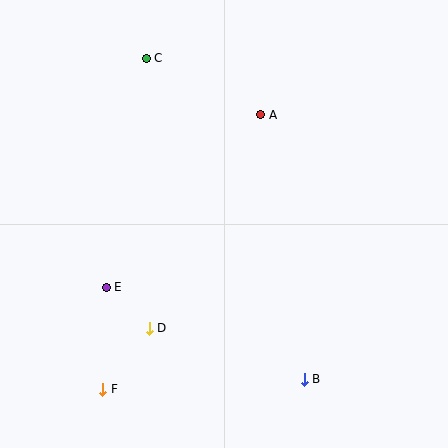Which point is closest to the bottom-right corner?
Point B is closest to the bottom-right corner.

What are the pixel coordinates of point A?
Point A is at (261, 115).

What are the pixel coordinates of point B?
Point B is at (304, 379).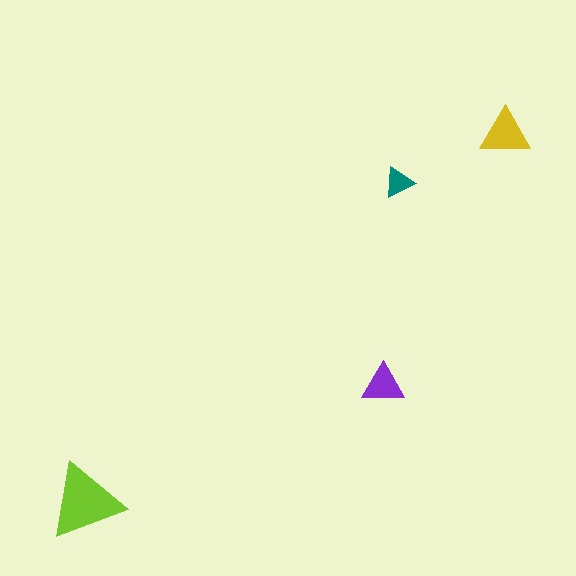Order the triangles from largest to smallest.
the lime one, the yellow one, the purple one, the teal one.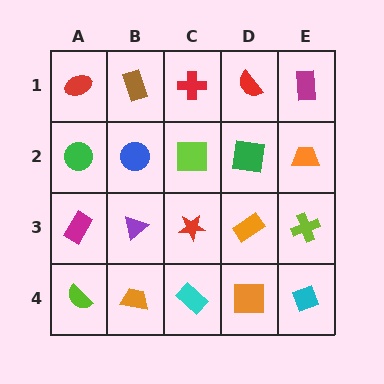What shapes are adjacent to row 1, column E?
An orange trapezoid (row 2, column E), a red semicircle (row 1, column D).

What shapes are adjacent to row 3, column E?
An orange trapezoid (row 2, column E), a cyan diamond (row 4, column E), an orange rectangle (row 3, column D).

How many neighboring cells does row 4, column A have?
2.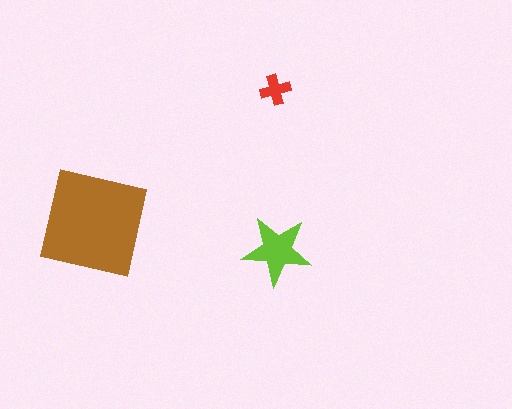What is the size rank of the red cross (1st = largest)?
3rd.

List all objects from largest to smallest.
The brown square, the lime star, the red cross.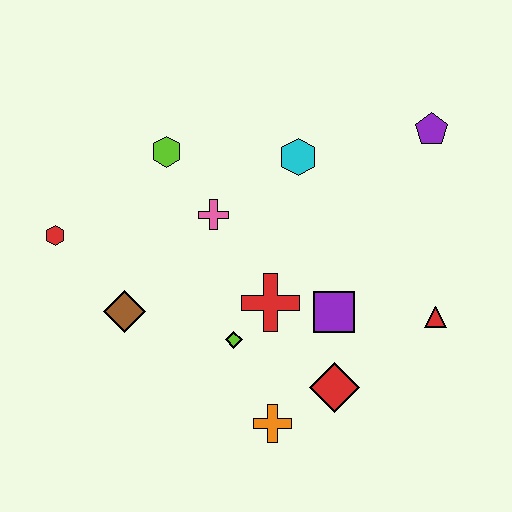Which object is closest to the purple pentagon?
The cyan hexagon is closest to the purple pentagon.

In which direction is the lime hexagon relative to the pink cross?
The lime hexagon is above the pink cross.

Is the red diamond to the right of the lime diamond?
Yes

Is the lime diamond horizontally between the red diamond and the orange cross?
No